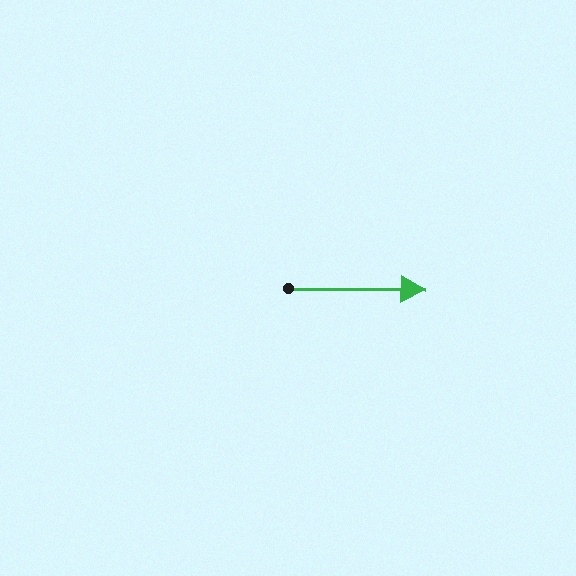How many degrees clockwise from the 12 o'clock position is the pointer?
Approximately 91 degrees.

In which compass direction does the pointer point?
East.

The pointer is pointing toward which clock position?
Roughly 3 o'clock.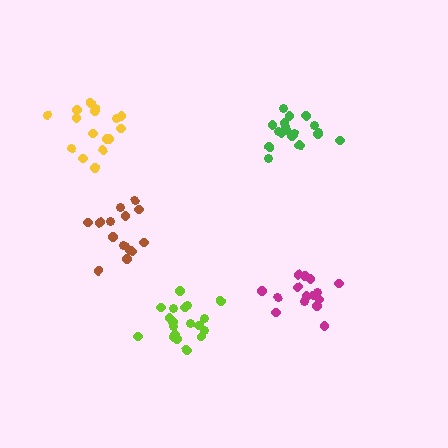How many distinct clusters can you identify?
There are 5 distinct clusters.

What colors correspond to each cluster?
The clusters are colored: lime, green, brown, yellow, magenta.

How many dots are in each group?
Group 1: 19 dots, Group 2: 20 dots, Group 3: 15 dots, Group 4: 16 dots, Group 5: 15 dots (85 total).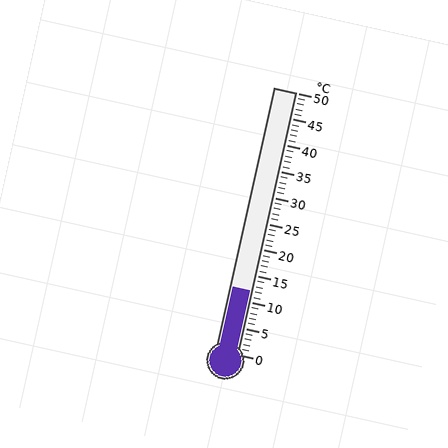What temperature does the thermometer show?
The thermometer shows approximately 12°C.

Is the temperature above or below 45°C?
The temperature is below 45°C.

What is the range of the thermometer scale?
The thermometer scale ranges from 0°C to 50°C.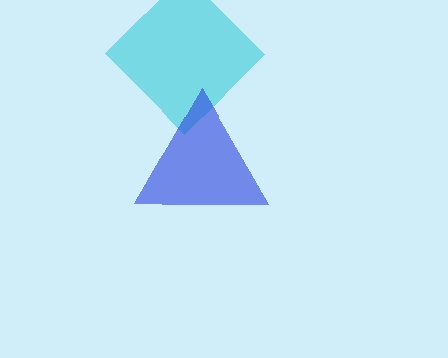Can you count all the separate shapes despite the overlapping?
Yes, there are 2 separate shapes.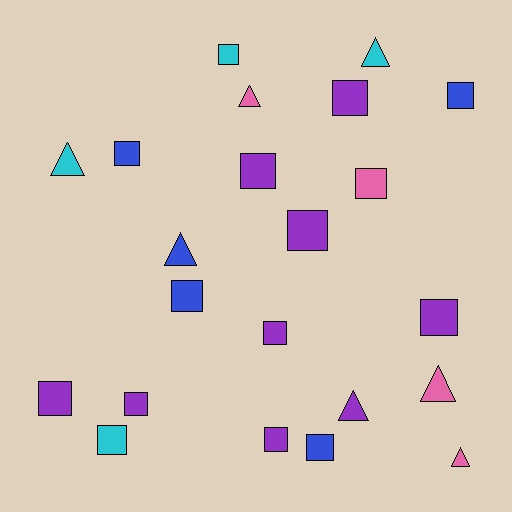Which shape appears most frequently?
Square, with 15 objects.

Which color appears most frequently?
Purple, with 9 objects.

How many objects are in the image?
There are 22 objects.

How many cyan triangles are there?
There are 2 cyan triangles.